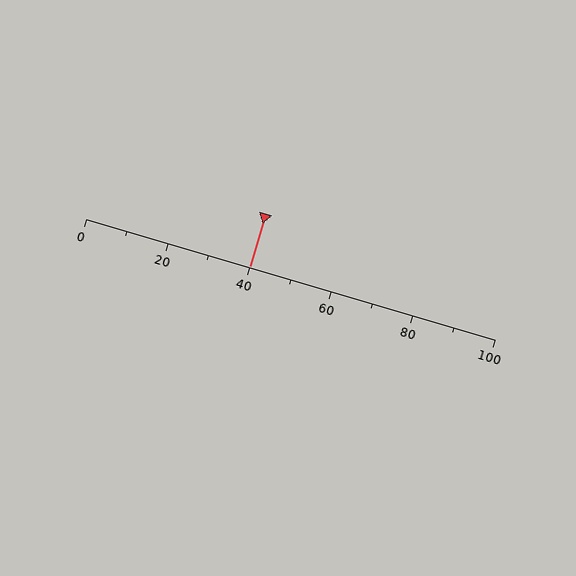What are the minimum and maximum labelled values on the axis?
The axis runs from 0 to 100.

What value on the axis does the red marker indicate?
The marker indicates approximately 40.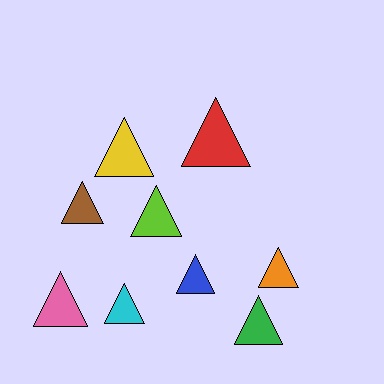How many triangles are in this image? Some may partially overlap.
There are 9 triangles.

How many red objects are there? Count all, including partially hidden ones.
There is 1 red object.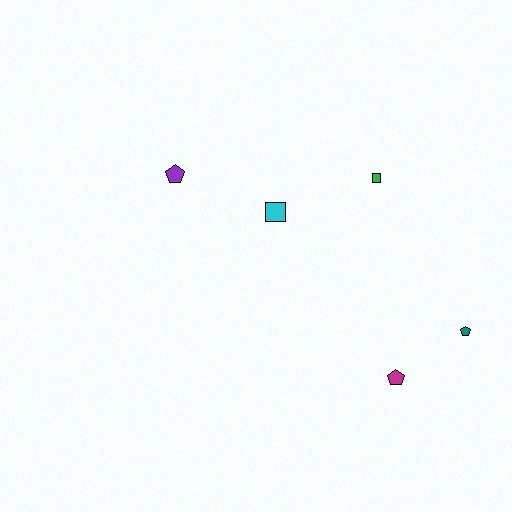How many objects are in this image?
There are 5 objects.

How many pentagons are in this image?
There are 3 pentagons.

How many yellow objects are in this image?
There are no yellow objects.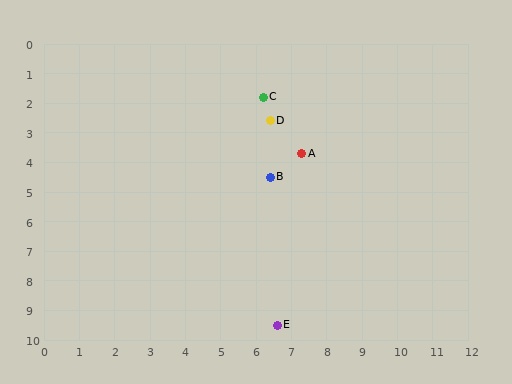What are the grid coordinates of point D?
Point D is at approximately (6.4, 2.6).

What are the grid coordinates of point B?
Point B is at approximately (6.4, 4.5).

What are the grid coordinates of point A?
Point A is at approximately (7.3, 3.7).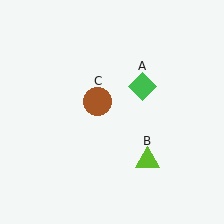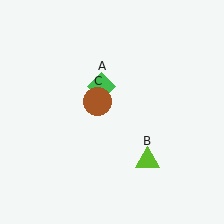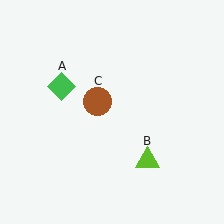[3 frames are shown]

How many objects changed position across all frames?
1 object changed position: green diamond (object A).